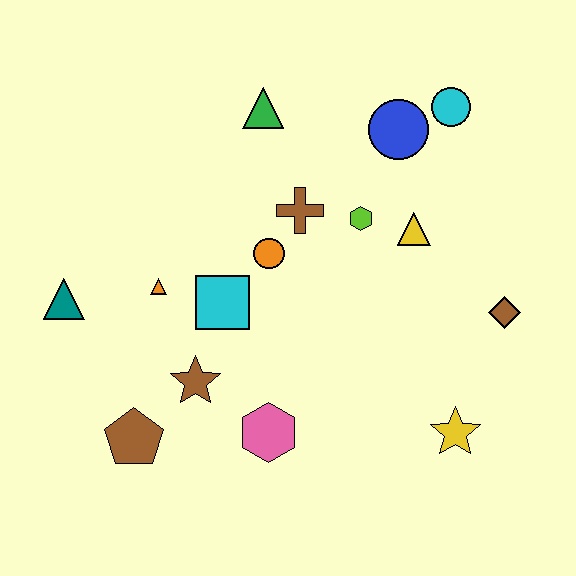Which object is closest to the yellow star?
The brown diamond is closest to the yellow star.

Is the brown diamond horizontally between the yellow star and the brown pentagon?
No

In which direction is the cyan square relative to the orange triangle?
The cyan square is to the right of the orange triangle.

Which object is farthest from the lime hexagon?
The brown pentagon is farthest from the lime hexagon.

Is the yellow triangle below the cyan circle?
Yes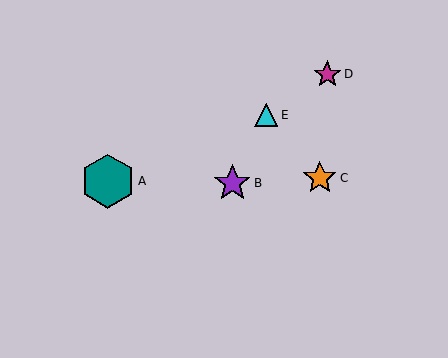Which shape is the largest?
The teal hexagon (labeled A) is the largest.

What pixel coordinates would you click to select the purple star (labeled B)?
Click at (232, 183) to select the purple star B.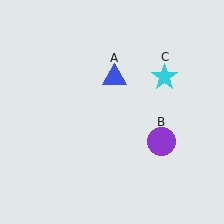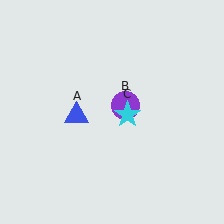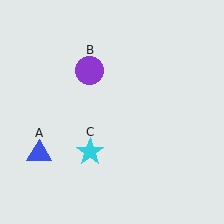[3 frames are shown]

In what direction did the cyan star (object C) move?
The cyan star (object C) moved down and to the left.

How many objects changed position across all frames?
3 objects changed position: blue triangle (object A), purple circle (object B), cyan star (object C).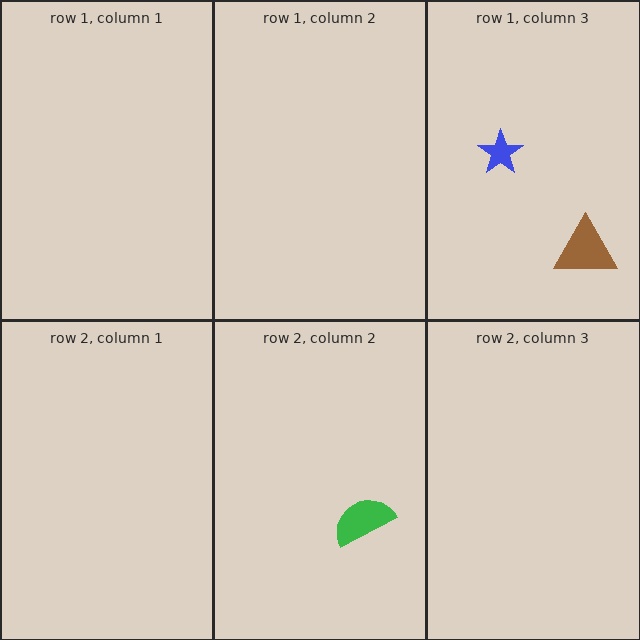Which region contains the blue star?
The row 1, column 3 region.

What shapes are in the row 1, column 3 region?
The blue star, the brown triangle.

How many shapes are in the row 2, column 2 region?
1.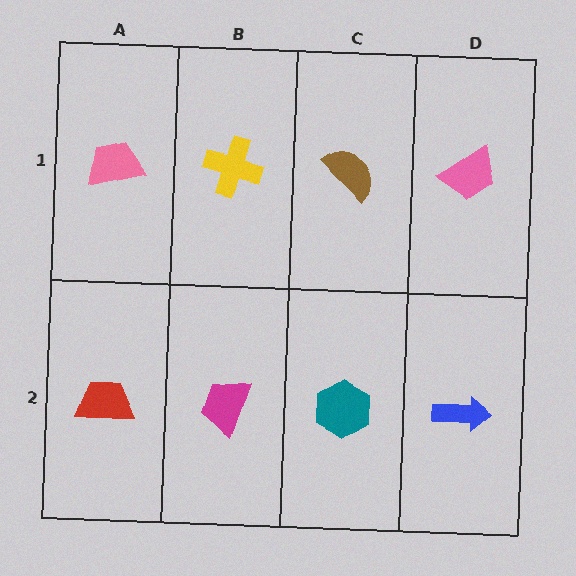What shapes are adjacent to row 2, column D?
A pink trapezoid (row 1, column D), a teal hexagon (row 2, column C).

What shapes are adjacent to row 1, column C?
A teal hexagon (row 2, column C), a yellow cross (row 1, column B), a pink trapezoid (row 1, column D).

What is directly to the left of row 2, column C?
A magenta trapezoid.